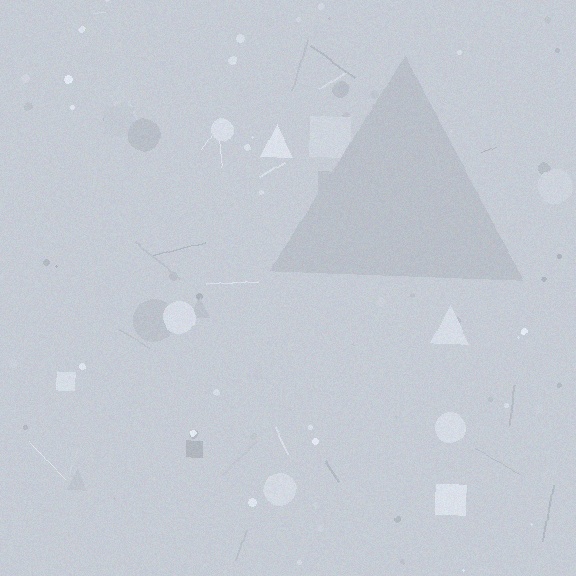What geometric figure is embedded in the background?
A triangle is embedded in the background.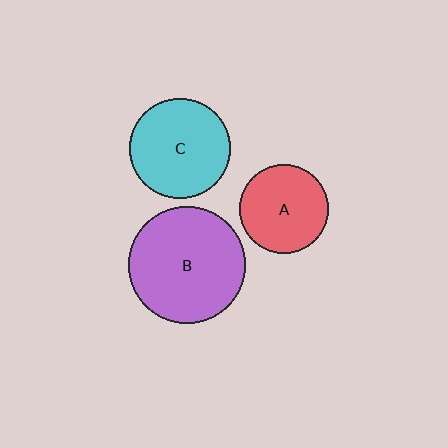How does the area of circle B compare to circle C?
Approximately 1.3 times.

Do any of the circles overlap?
No, none of the circles overlap.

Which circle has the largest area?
Circle B (purple).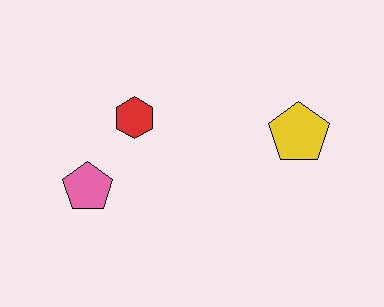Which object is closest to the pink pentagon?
The red hexagon is closest to the pink pentagon.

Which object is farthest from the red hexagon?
The yellow pentagon is farthest from the red hexagon.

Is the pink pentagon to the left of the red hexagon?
Yes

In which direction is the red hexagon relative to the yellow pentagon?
The red hexagon is to the left of the yellow pentagon.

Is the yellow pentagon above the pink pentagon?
Yes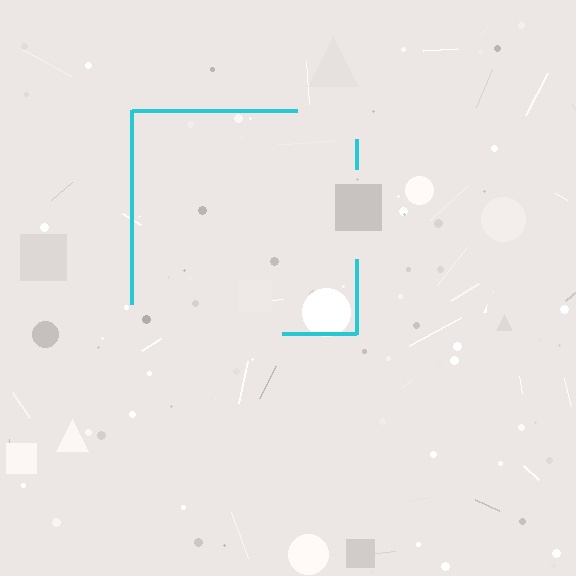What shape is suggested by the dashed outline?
The dashed outline suggests a square.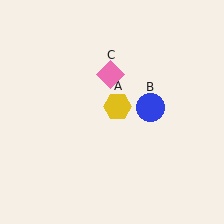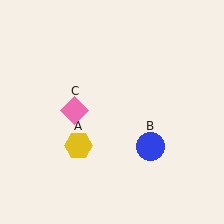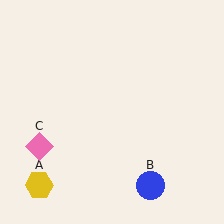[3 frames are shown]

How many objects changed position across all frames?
3 objects changed position: yellow hexagon (object A), blue circle (object B), pink diamond (object C).